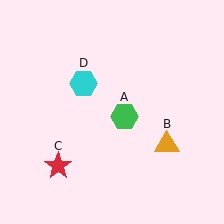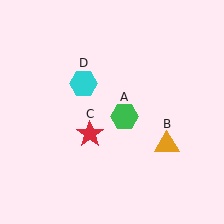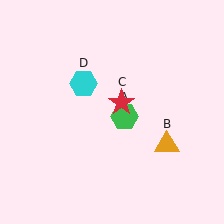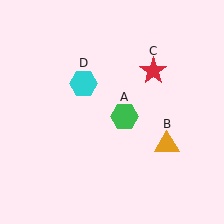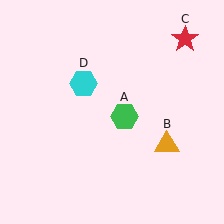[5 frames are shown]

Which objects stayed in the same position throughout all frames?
Green hexagon (object A) and orange triangle (object B) and cyan hexagon (object D) remained stationary.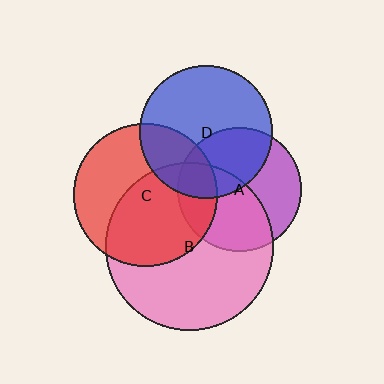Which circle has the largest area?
Circle B (pink).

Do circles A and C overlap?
Yes.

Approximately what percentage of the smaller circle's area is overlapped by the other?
Approximately 20%.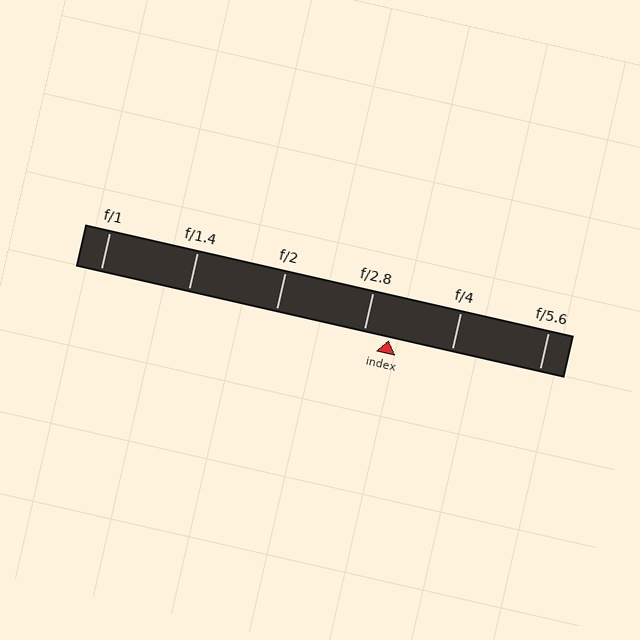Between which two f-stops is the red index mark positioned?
The index mark is between f/2.8 and f/4.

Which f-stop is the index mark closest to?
The index mark is closest to f/2.8.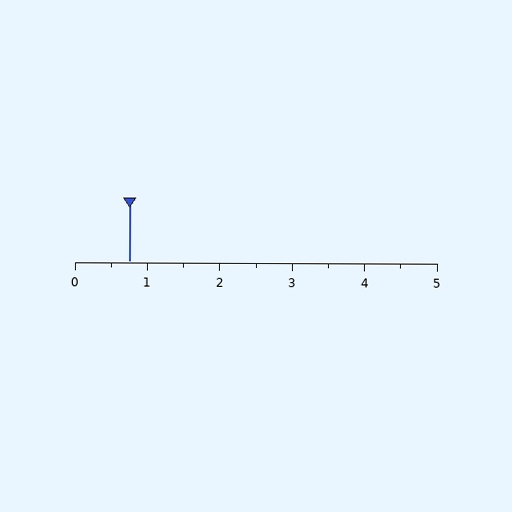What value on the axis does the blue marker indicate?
The marker indicates approximately 0.8.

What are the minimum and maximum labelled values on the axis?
The axis runs from 0 to 5.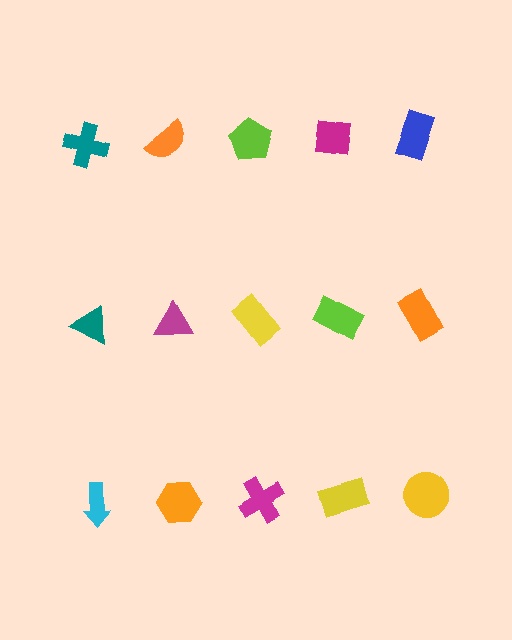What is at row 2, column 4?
A lime rectangle.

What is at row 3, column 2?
An orange hexagon.